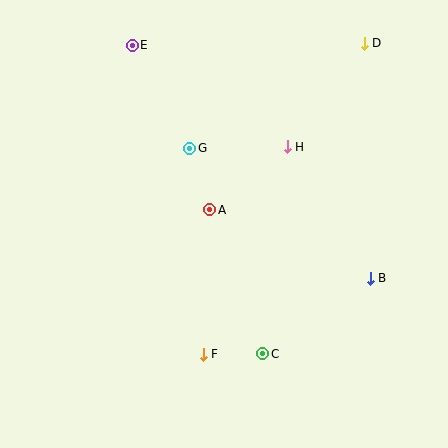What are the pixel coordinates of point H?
Point H is at (287, 147).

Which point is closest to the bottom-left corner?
Point F is closest to the bottom-left corner.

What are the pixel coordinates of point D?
Point D is at (364, 43).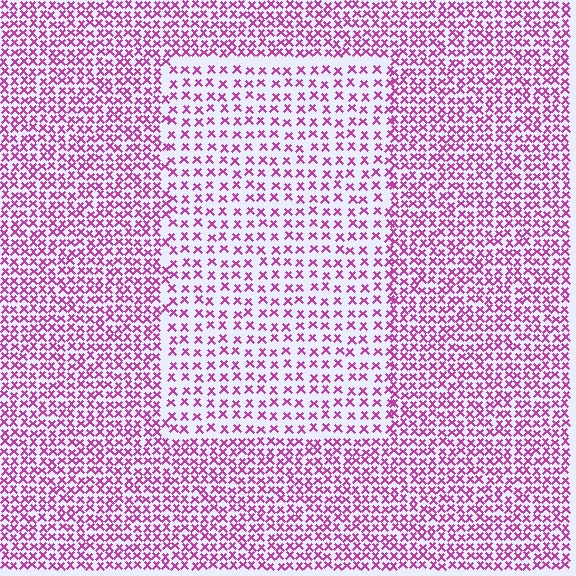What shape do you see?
I see a rectangle.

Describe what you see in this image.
The image contains small magenta elements arranged at two different densities. A rectangle-shaped region is visible where the elements are less densely packed than the surrounding area.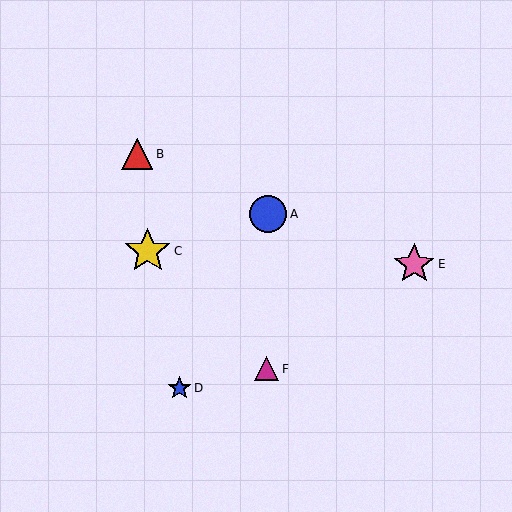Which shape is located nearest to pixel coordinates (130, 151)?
The red triangle (labeled B) at (137, 154) is nearest to that location.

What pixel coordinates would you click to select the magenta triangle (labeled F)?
Click at (267, 369) to select the magenta triangle F.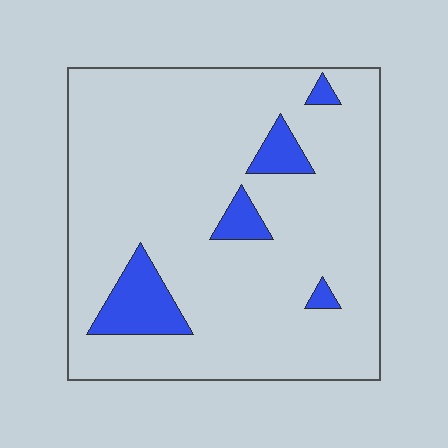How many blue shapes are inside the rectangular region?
5.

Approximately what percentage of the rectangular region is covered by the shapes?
Approximately 10%.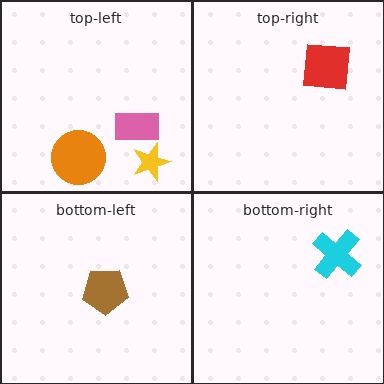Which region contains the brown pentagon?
The bottom-left region.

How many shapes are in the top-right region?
1.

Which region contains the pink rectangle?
The top-left region.